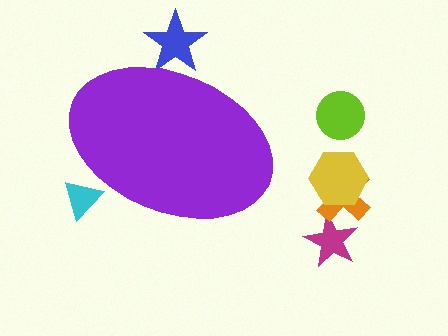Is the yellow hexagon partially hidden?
No, the yellow hexagon is fully visible.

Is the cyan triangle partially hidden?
Yes, the cyan triangle is partially hidden behind the purple ellipse.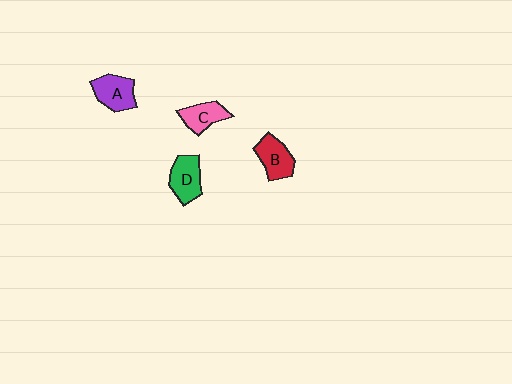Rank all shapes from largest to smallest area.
From largest to smallest: A (purple), D (green), B (red), C (pink).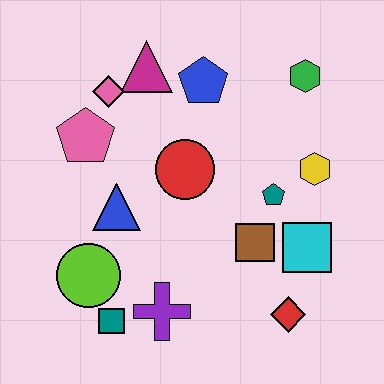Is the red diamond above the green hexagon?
No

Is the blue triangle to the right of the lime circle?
Yes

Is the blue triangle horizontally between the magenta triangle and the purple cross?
No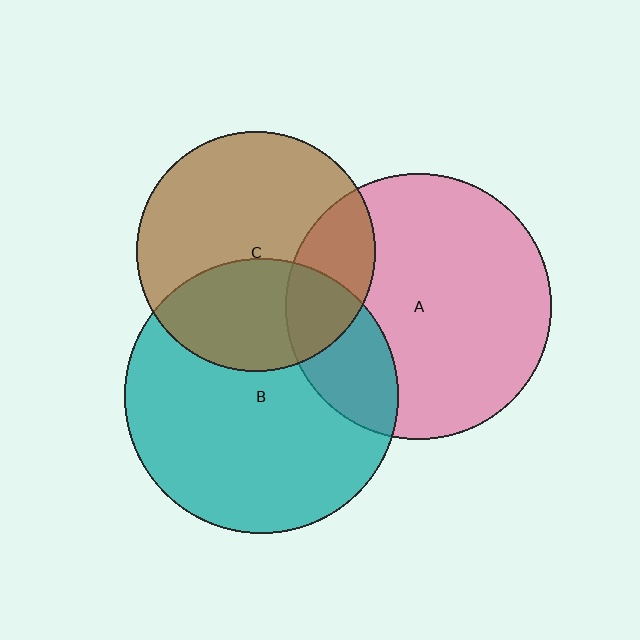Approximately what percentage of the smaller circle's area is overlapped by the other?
Approximately 25%.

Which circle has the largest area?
Circle B (teal).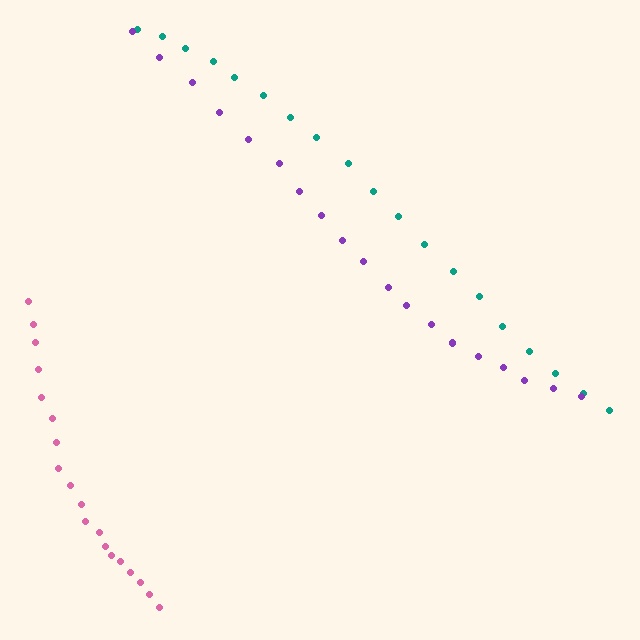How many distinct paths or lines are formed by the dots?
There are 3 distinct paths.